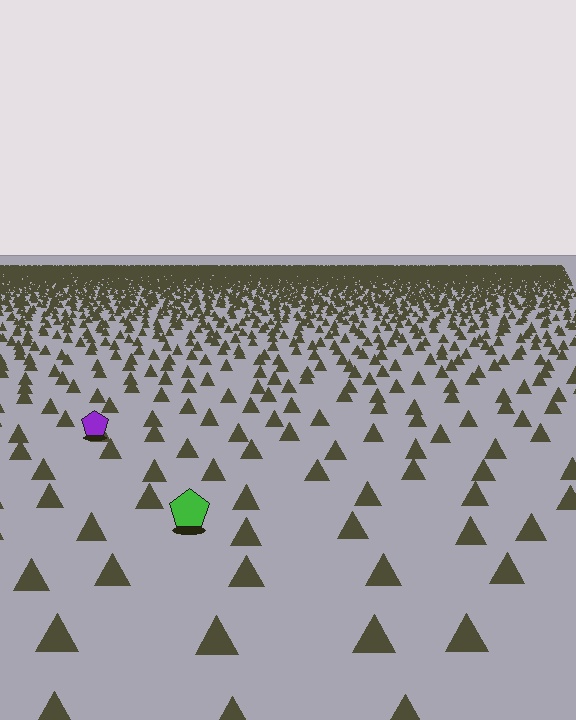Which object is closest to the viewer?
The green pentagon is closest. The texture marks near it are larger and more spread out.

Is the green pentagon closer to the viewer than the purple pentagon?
Yes. The green pentagon is closer — you can tell from the texture gradient: the ground texture is coarser near it.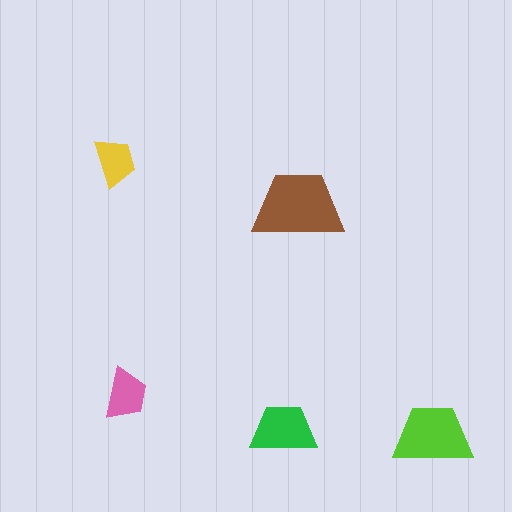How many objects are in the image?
There are 5 objects in the image.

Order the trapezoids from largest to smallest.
the brown one, the lime one, the green one, the pink one, the yellow one.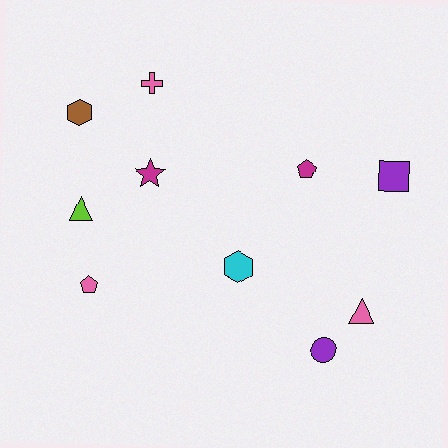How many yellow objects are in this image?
There are no yellow objects.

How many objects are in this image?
There are 10 objects.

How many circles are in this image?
There is 1 circle.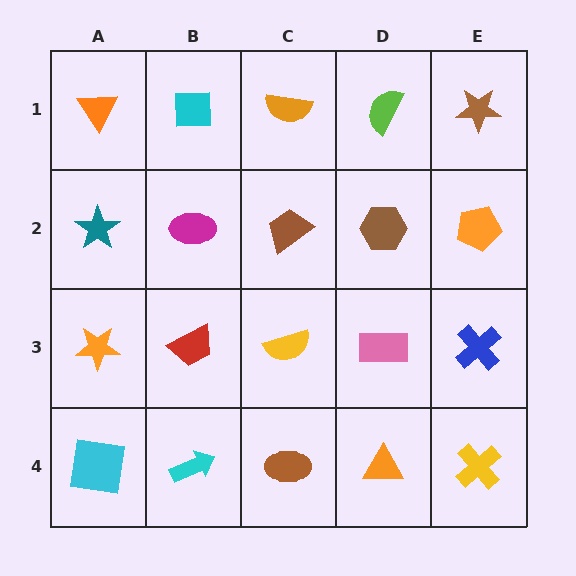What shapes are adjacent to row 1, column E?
An orange pentagon (row 2, column E), a lime semicircle (row 1, column D).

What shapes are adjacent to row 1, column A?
A teal star (row 2, column A), a cyan square (row 1, column B).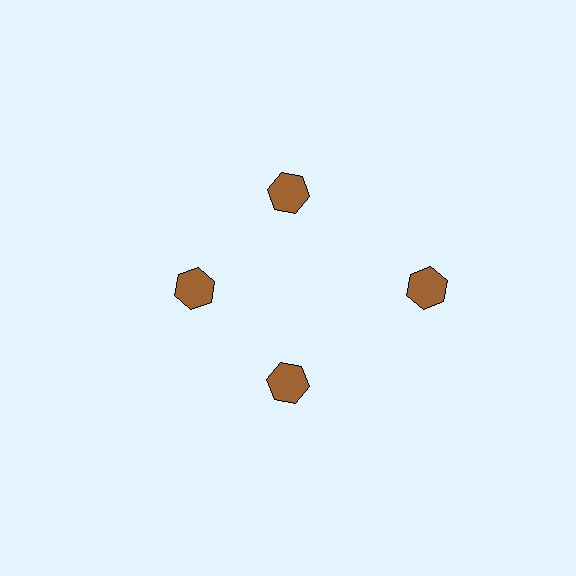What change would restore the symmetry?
The symmetry would be restored by moving it inward, back onto the ring so that all 4 hexagons sit at equal angles and equal distance from the center.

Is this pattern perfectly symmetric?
No. The 4 brown hexagons are arranged in a ring, but one element near the 3 o'clock position is pushed outward from the center, breaking the 4-fold rotational symmetry.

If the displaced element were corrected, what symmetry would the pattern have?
It would have 4-fold rotational symmetry — the pattern would map onto itself every 90 degrees.